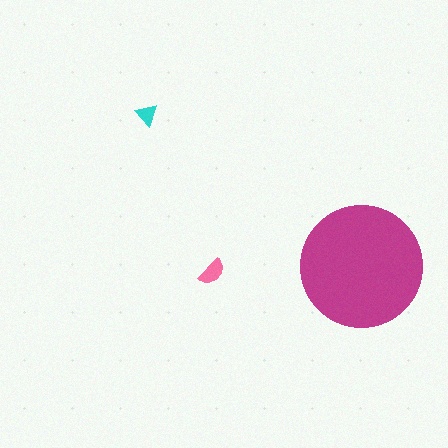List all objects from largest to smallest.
The magenta circle, the pink semicircle, the cyan triangle.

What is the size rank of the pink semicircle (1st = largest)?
2nd.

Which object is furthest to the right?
The magenta circle is rightmost.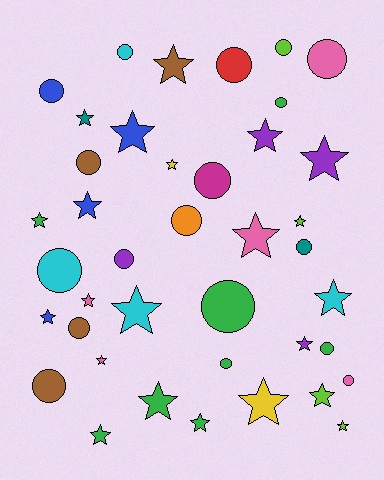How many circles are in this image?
There are 18 circles.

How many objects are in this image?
There are 40 objects.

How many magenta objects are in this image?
There is 1 magenta object.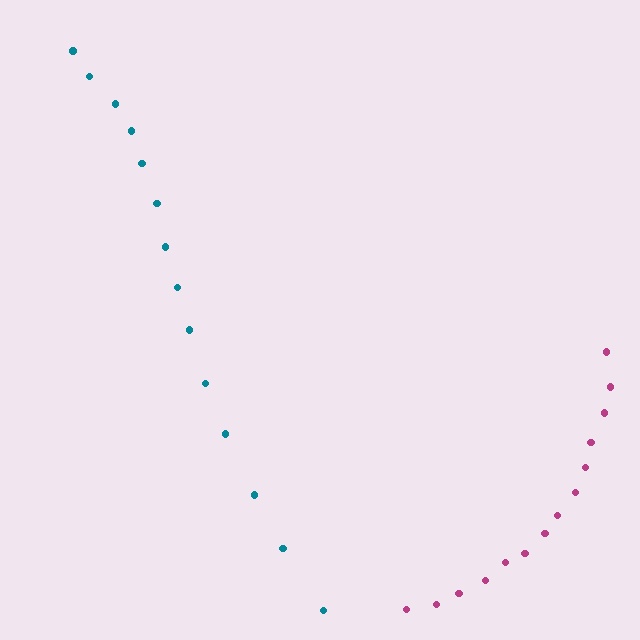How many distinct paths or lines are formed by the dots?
There are 2 distinct paths.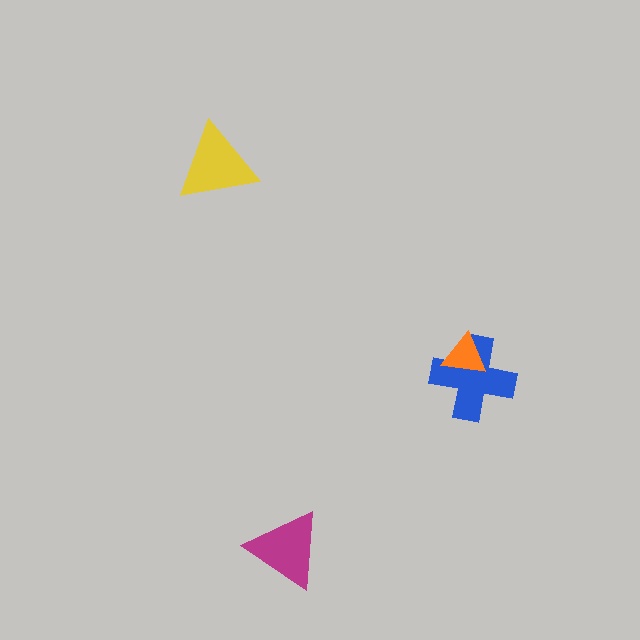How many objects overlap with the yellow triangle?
0 objects overlap with the yellow triangle.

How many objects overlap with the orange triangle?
1 object overlaps with the orange triangle.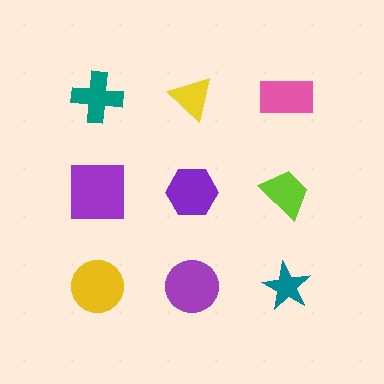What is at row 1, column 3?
A pink rectangle.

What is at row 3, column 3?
A teal star.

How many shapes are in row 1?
3 shapes.